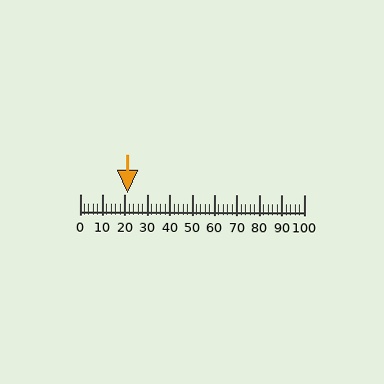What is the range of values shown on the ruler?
The ruler shows values from 0 to 100.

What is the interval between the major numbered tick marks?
The major tick marks are spaced 10 units apart.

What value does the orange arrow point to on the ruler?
The orange arrow points to approximately 21.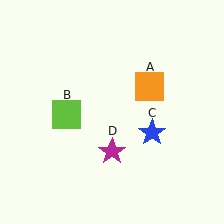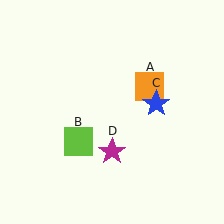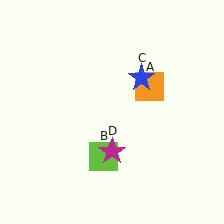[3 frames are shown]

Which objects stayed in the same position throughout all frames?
Orange square (object A) and magenta star (object D) remained stationary.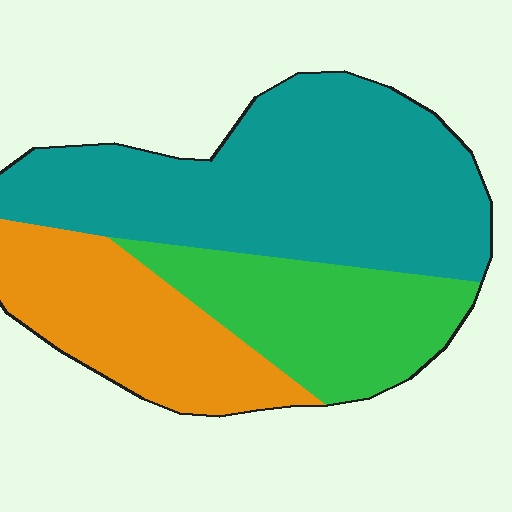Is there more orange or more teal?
Teal.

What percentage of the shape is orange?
Orange takes up about one quarter (1/4) of the shape.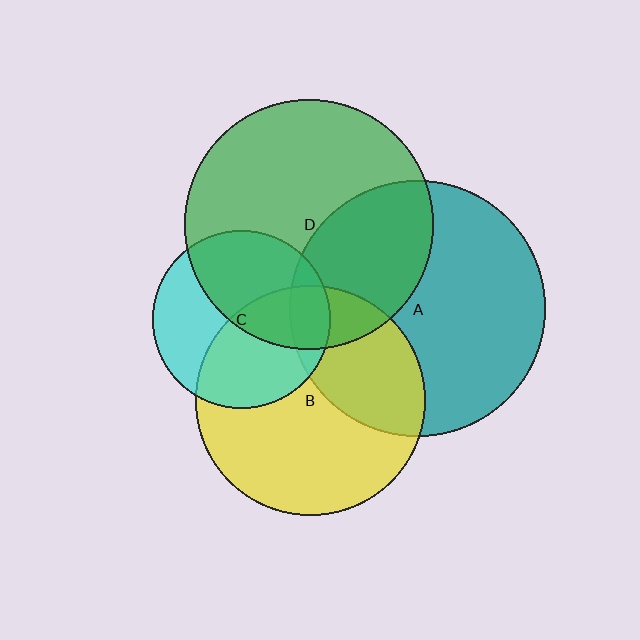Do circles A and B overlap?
Yes.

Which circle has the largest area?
Circle A (teal).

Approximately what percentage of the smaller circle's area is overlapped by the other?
Approximately 35%.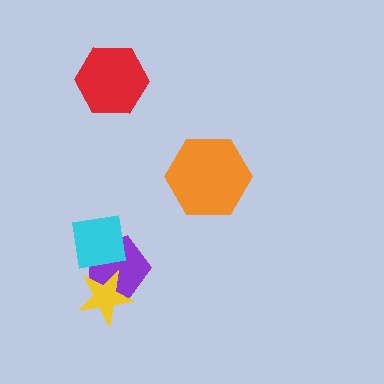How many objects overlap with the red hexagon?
0 objects overlap with the red hexagon.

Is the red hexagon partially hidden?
No, no other shape covers it.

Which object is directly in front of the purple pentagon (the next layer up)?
The yellow star is directly in front of the purple pentagon.